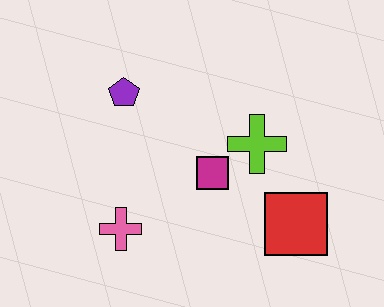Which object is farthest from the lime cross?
The pink cross is farthest from the lime cross.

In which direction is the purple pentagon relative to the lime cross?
The purple pentagon is to the left of the lime cross.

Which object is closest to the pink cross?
The magenta square is closest to the pink cross.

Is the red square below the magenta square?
Yes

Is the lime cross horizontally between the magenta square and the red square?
Yes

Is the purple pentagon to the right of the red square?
No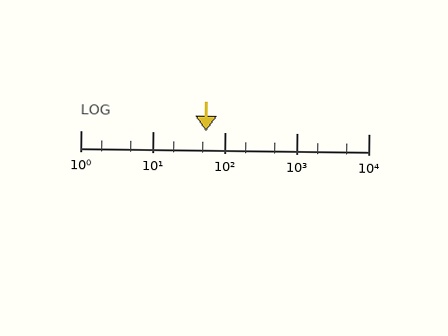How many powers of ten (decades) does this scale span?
The scale spans 4 decades, from 1 to 10000.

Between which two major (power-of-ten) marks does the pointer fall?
The pointer is between 10 and 100.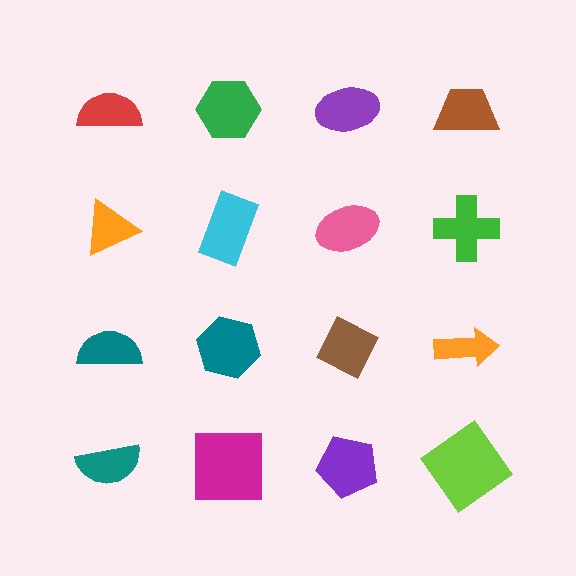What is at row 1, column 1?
A red semicircle.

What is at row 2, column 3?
A pink ellipse.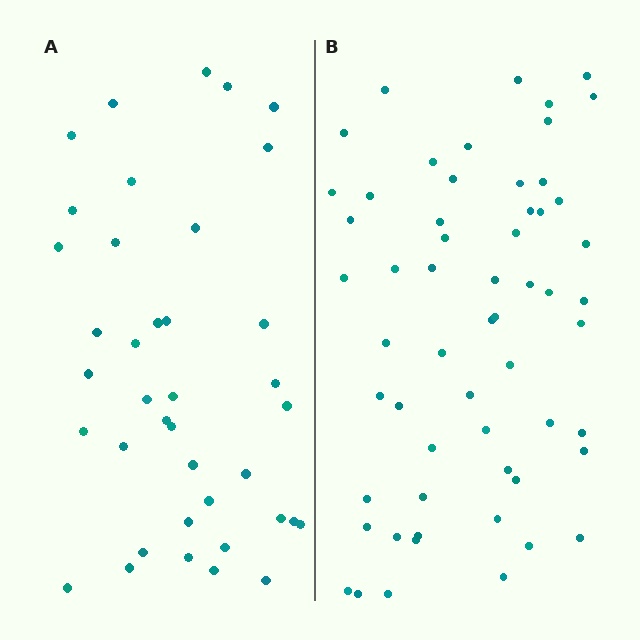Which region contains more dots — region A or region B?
Region B (the right region) has more dots.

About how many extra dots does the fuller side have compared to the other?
Region B has approximately 20 more dots than region A.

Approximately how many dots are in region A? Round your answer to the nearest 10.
About 40 dots. (The exact count is 39, which rounds to 40.)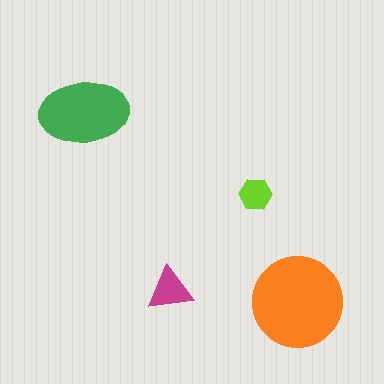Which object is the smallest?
The lime hexagon.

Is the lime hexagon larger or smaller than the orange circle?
Smaller.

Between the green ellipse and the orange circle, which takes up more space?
The orange circle.